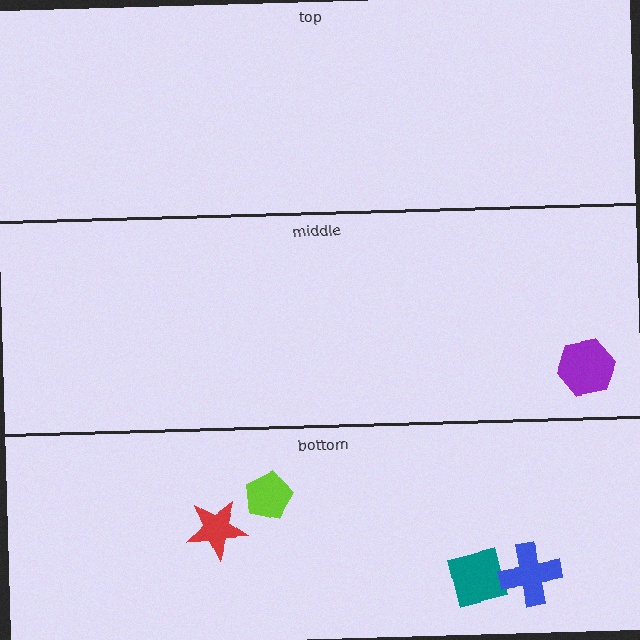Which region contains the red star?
The bottom region.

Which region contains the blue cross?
The bottom region.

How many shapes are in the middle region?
1.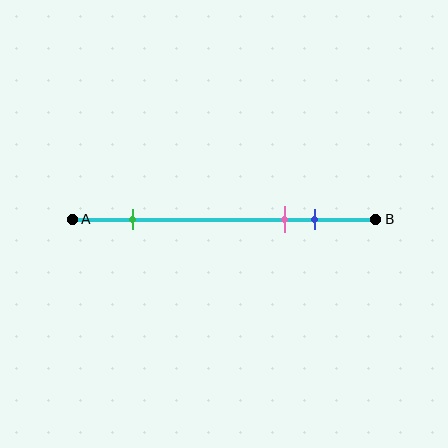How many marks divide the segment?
There are 3 marks dividing the segment.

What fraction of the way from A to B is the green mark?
The green mark is approximately 20% (0.2) of the way from A to B.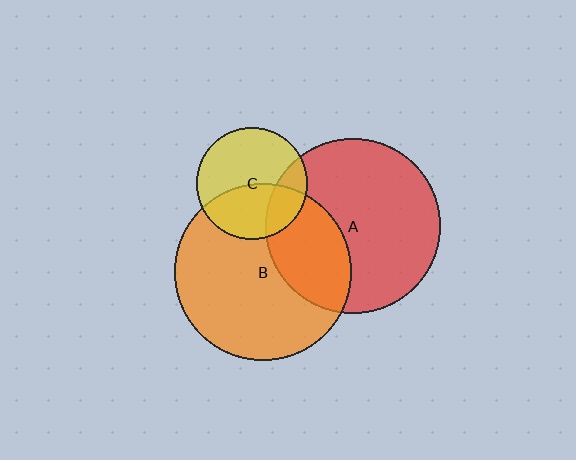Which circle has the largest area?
Circle B (orange).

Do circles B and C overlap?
Yes.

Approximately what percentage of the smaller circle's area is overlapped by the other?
Approximately 40%.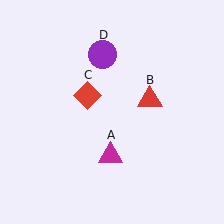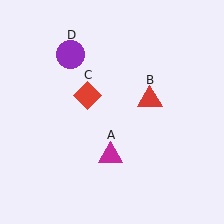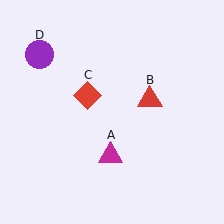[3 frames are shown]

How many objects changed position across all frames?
1 object changed position: purple circle (object D).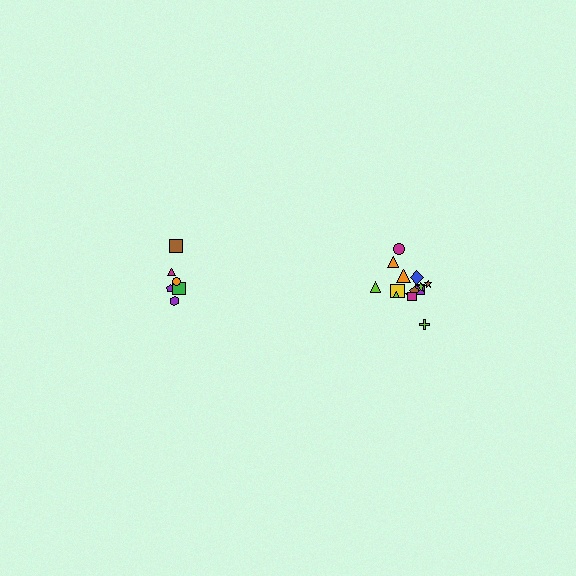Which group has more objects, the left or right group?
The right group.